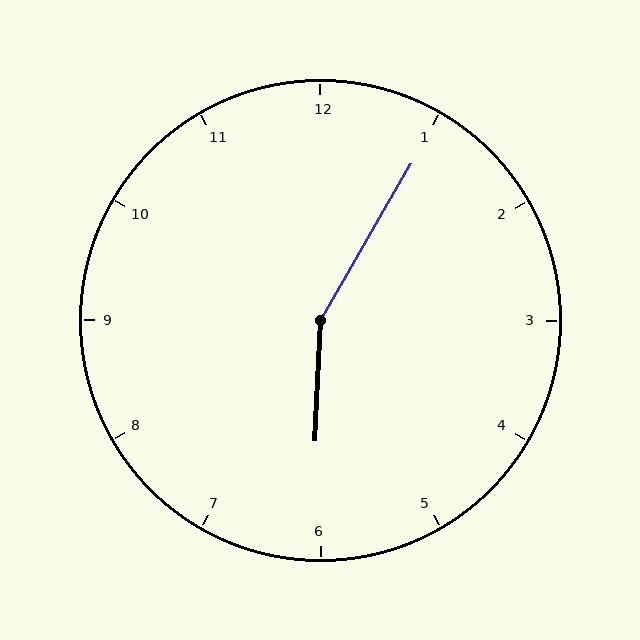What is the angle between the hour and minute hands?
Approximately 152 degrees.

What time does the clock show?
6:05.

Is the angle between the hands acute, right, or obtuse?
It is obtuse.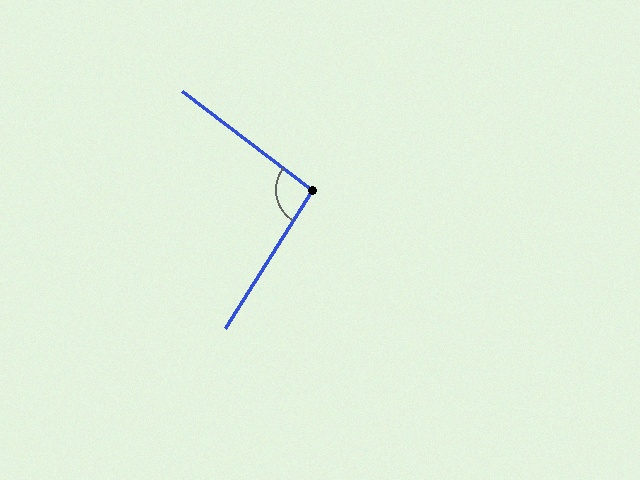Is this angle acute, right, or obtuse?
It is obtuse.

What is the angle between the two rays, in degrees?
Approximately 95 degrees.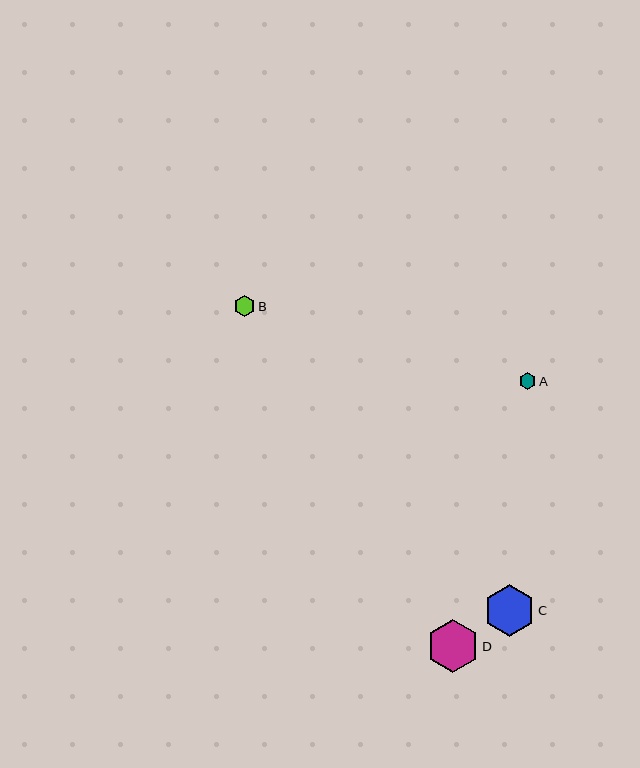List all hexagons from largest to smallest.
From largest to smallest: D, C, B, A.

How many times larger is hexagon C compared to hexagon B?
Hexagon C is approximately 2.4 times the size of hexagon B.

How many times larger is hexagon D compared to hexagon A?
Hexagon D is approximately 3.1 times the size of hexagon A.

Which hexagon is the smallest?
Hexagon A is the smallest with a size of approximately 17 pixels.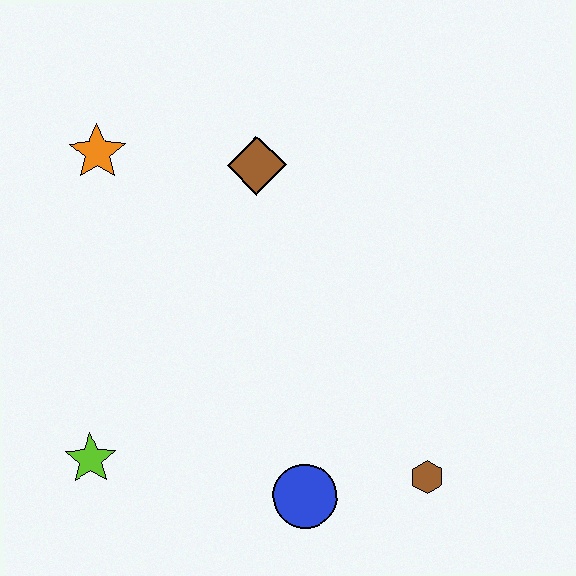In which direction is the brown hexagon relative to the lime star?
The brown hexagon is to the right of the lime star.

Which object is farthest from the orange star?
The brown hexagon is farthest from the orange star.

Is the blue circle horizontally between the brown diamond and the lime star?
No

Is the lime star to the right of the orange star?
No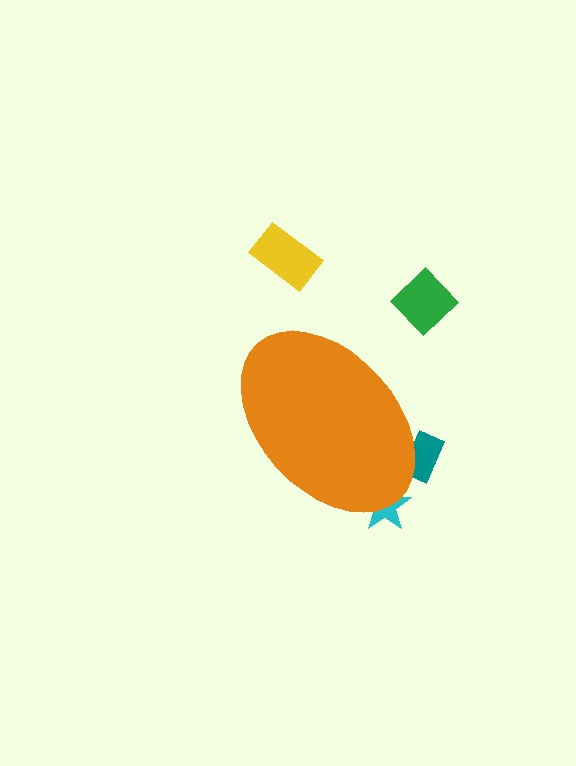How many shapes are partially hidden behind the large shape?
2 shapes are partially hidden.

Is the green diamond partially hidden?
No, the green diamond is fully visible.